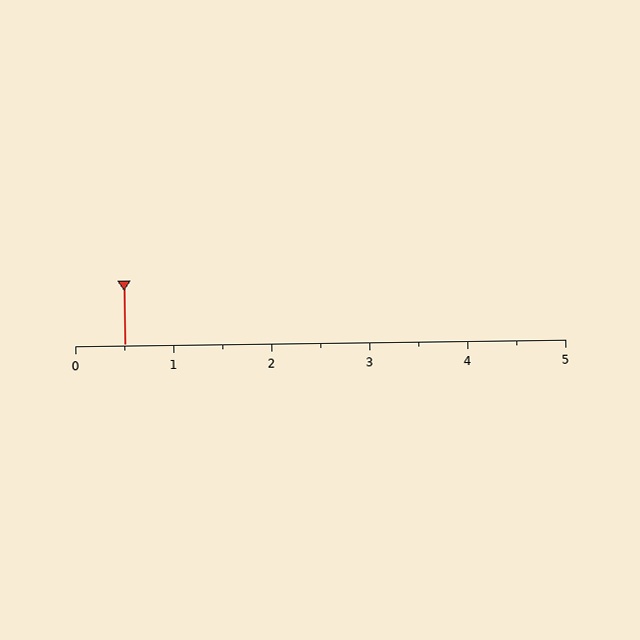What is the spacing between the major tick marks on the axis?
The major ticks are spaced 1 apart.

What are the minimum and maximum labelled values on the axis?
The axis runs from 0 to 5.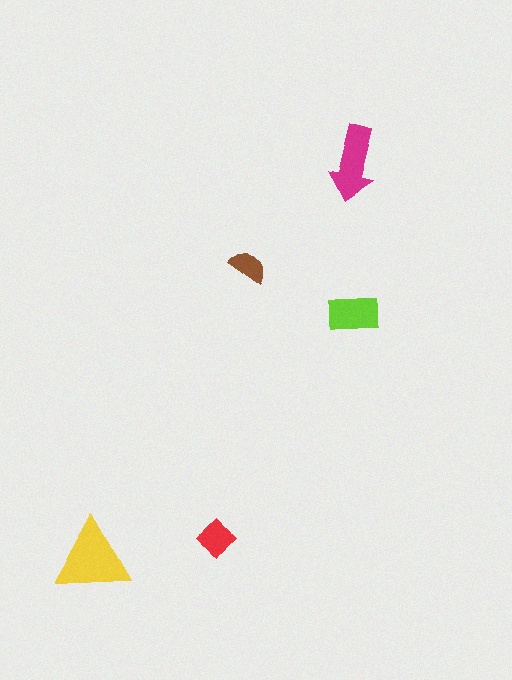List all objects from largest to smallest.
The yellow triangle, the magenta arrow, the lime rectangle, the red diamond, the brown semicircle.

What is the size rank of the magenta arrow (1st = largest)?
2nd.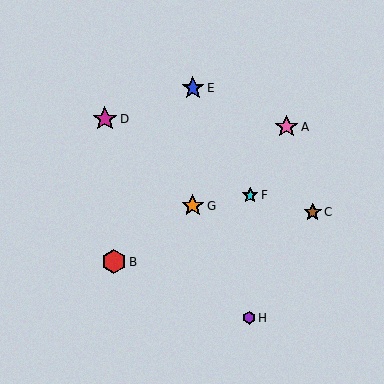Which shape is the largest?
The magenta star (labeled D) is the largest.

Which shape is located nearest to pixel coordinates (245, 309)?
The purple hexagon (labeled H) at (249, 318) is nearest to that location.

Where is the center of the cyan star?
The center of the cyan star is at (250, 195).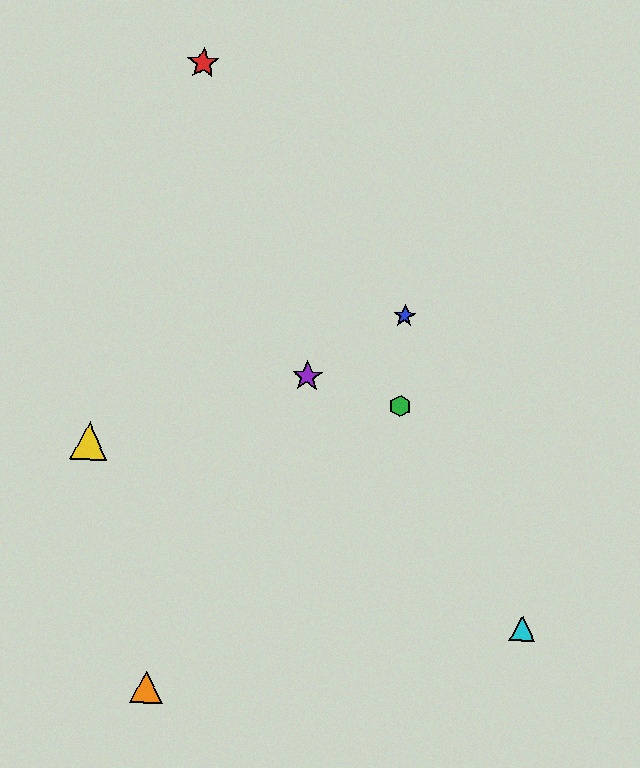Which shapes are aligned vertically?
The blue star, the green hexagon are aligned vertically.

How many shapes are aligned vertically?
2 shapes (the blue star, the green hexagon) are aligned vertically.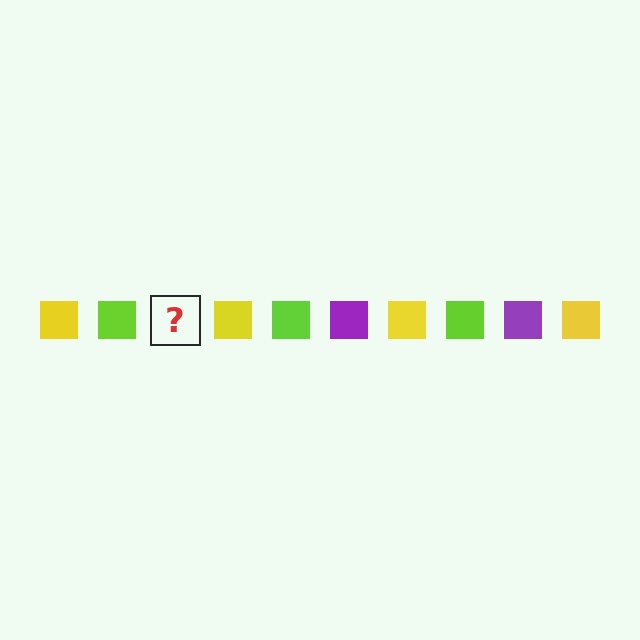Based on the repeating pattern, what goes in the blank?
The blank should be a purple square.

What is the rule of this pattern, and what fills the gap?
The rule is that the pattern cycles through yellow, lime, purple squares. The gap should be filled with a purple square.